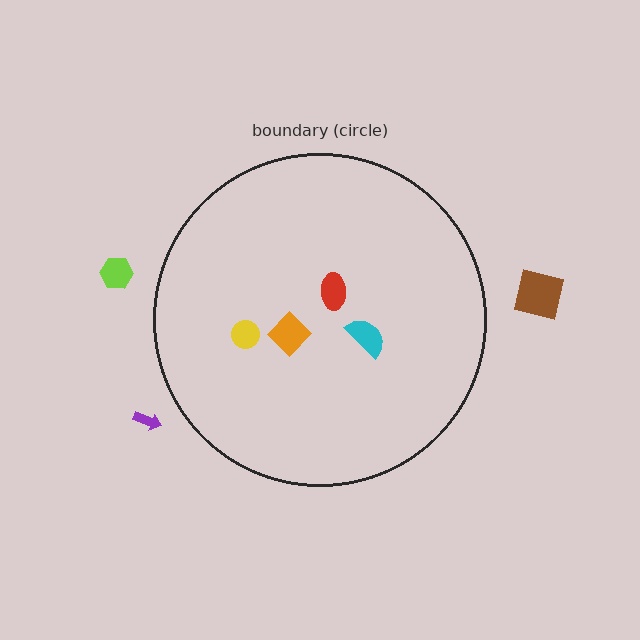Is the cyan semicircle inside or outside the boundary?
Inside.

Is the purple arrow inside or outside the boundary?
Outside.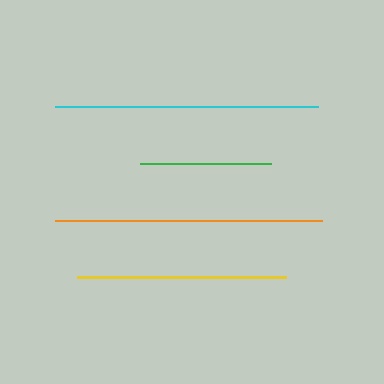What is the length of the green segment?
The green segment is approximately 131 pixels long.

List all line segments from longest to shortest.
From longest to shortest: orange, cyan, yellow, green.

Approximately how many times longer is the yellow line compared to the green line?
The yellow line is approximately 1.6 times the length of the green line.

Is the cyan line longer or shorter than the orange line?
The orange line is longer than the cyan line.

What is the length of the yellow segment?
The yellow segment is approximately 210 pixels long.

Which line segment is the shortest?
The green line is the shortest at approximately 131 pixels.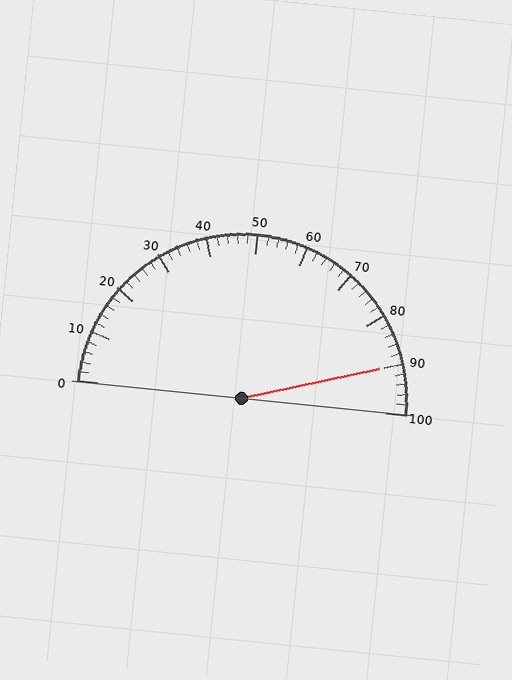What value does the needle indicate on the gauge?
The needle indicates approximately 90.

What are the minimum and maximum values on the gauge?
The gauge ranges from 0 to 100.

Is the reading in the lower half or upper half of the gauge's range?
The reading is in the upper half of the range (0 to 100).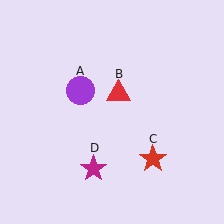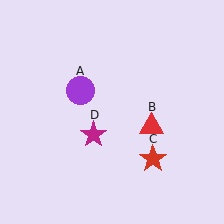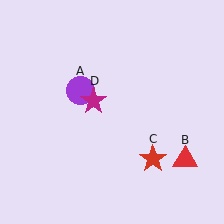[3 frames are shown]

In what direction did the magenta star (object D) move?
The magenta star (object D) moved up.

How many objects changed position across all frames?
2 objects changed position: red triangle (object B), magenta star (object D).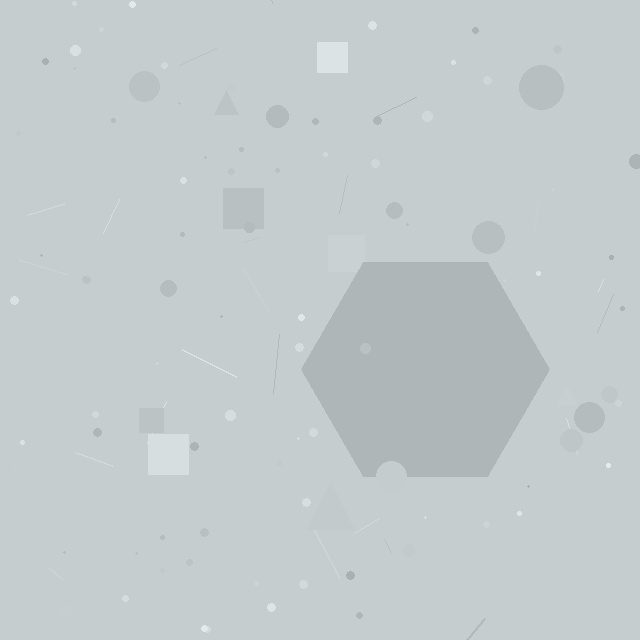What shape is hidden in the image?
A hexagon is hidden in the image.